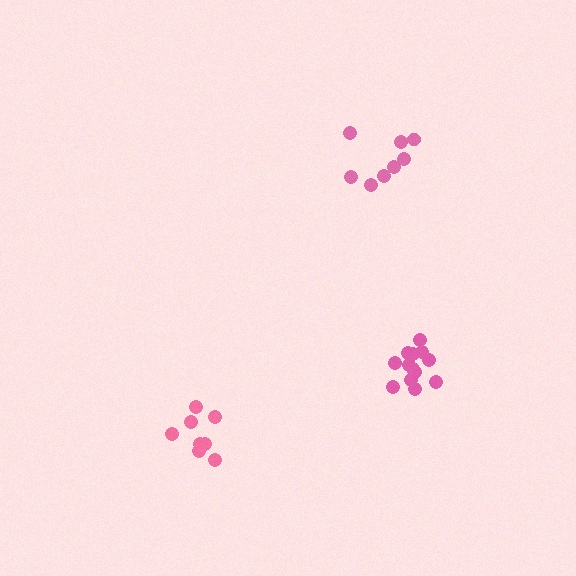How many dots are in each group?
Group 1: 13 dots, Group 2: 8 dots, Group 3: 8 dots (29 total).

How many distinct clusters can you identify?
There are 3 distinct clusters.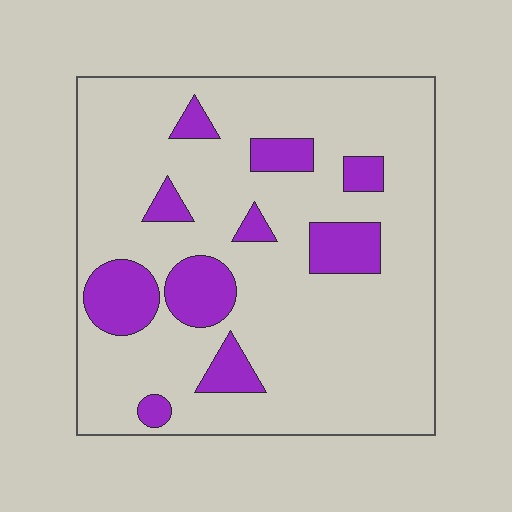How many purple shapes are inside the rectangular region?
10.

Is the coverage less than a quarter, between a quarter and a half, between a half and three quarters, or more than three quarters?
Less than a quarter.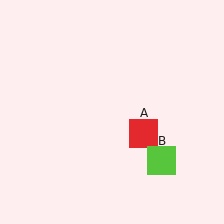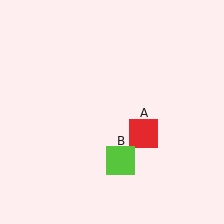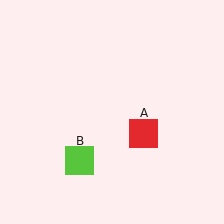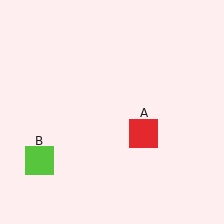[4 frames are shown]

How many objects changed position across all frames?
1 object changed position: lime square (object B).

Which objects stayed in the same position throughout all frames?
Red square (object A) remained stationary.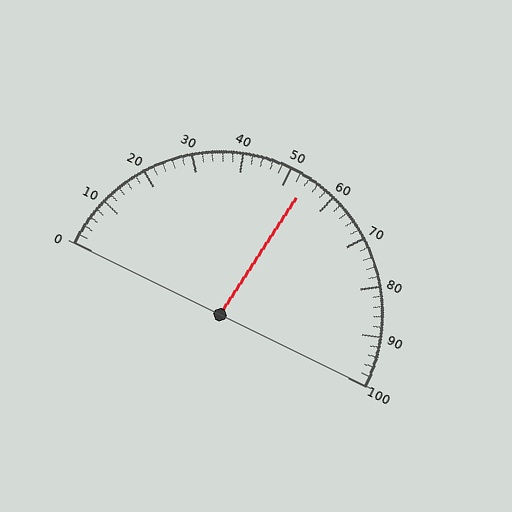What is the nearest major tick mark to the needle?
The nearest major tick mark is 50.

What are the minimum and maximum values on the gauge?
The gauge ranges from 0 to 100.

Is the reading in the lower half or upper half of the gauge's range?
The reading is in the upper half of the range (0 to 100).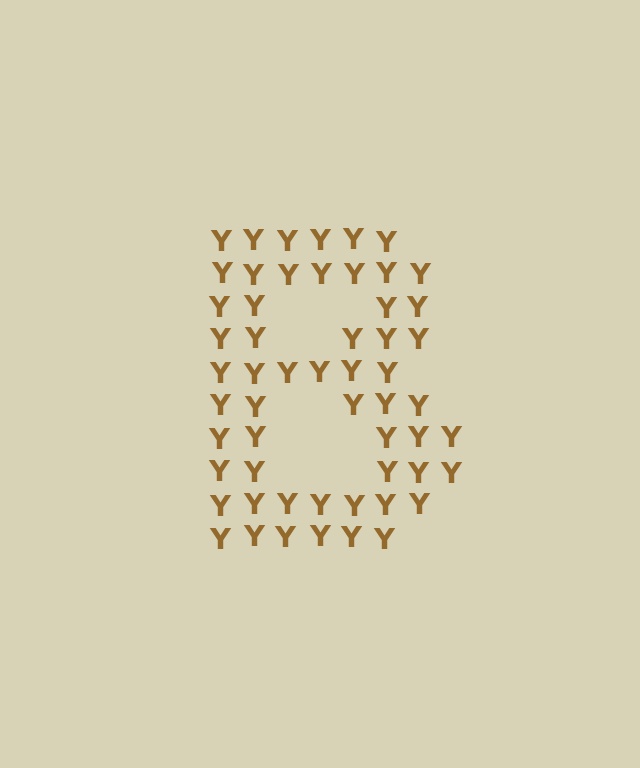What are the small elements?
The small elements are letter Y's.